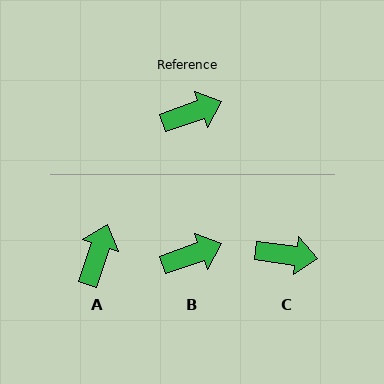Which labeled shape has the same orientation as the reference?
B.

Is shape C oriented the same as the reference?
No, it is off by about 27 degrees.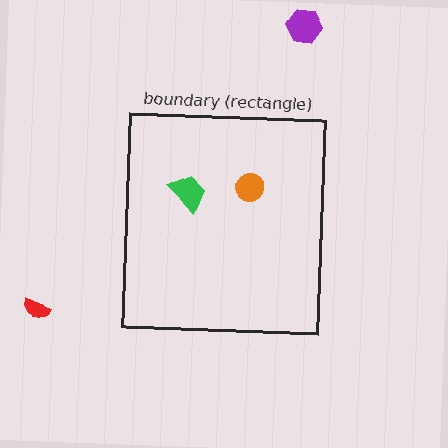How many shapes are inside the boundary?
2 inside, 2 outside.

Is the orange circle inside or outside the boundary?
Inside.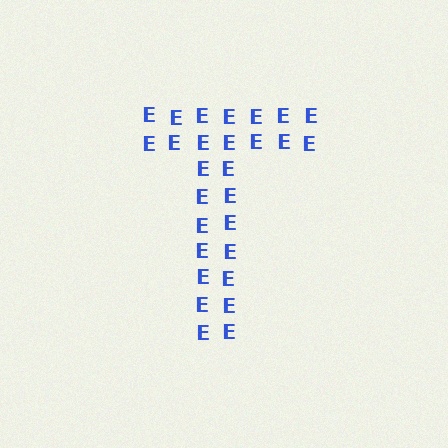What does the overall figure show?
The overall figure shows the letter T.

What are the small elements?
The small elements are letter E's.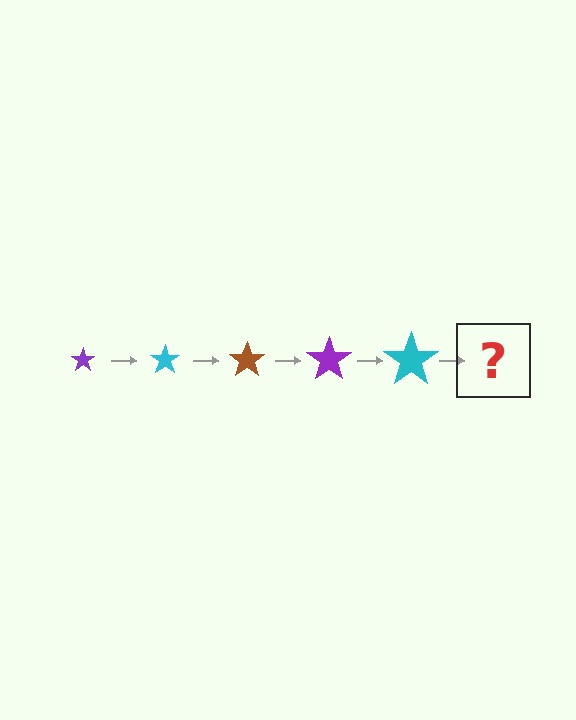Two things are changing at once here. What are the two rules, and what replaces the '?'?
The two rules are that the star grows larger each step and the color cycles through purple, cyan, and brown. The '?' should be a brown star, larger than the previous one.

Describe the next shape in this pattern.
It should be a brown star, larger than the previous one.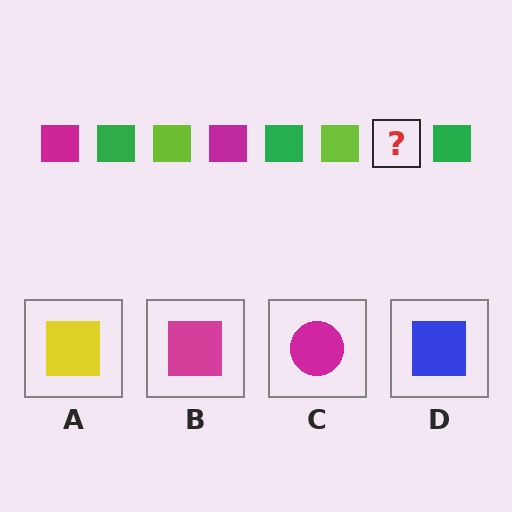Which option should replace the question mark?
Option B.